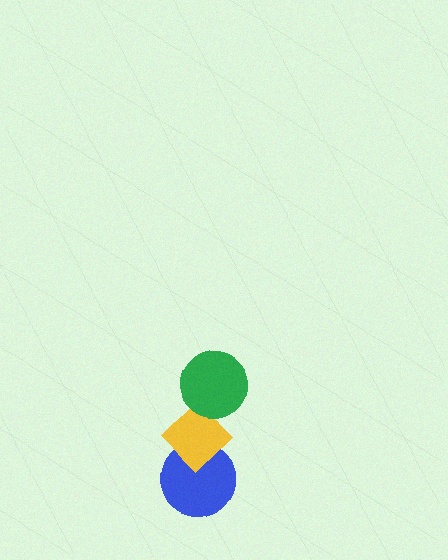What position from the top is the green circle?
The green circle is 1st from the top.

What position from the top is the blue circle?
The blue circle is 3rd from the top.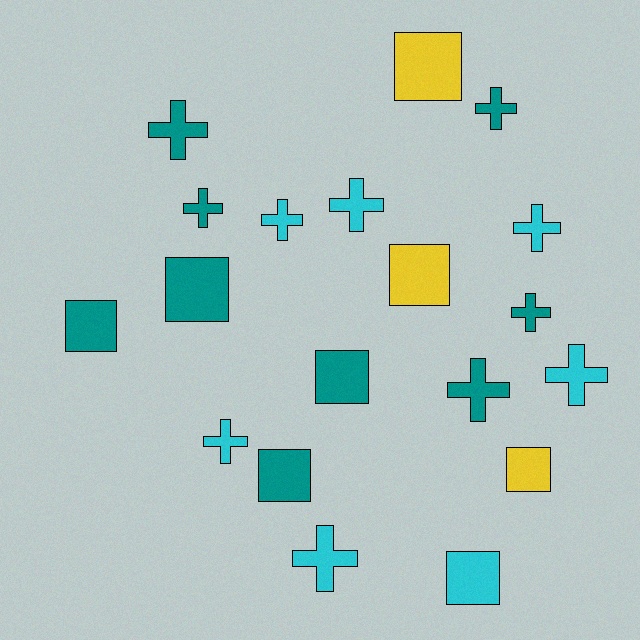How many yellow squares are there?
There are 3 yellow squares.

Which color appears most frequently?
Teal, with 9 objects.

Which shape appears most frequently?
Cross, with 11 objects.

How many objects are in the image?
There are 19 objects.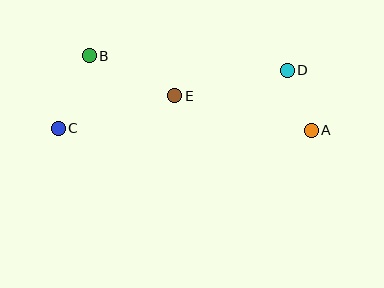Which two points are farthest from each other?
Points A and C are farthest from each other.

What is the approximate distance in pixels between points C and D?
The distance between C and D is approximately 236 pixels.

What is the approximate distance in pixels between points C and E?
The distance between C and E is approximately 121 pixels.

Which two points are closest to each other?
Points A and D are closest to each other.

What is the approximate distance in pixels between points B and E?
The distance between B and E is approximately 95 pixels.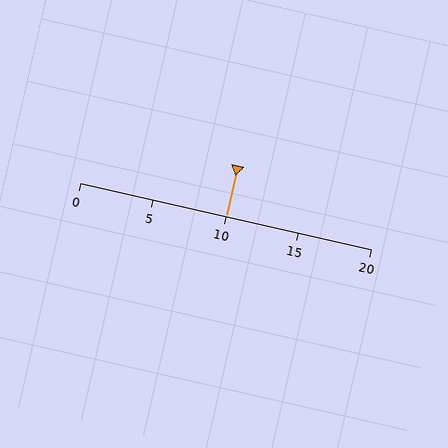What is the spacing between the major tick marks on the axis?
The major ticks are spaced 5 apart.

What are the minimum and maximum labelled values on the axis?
The axis runs from 0 to 20.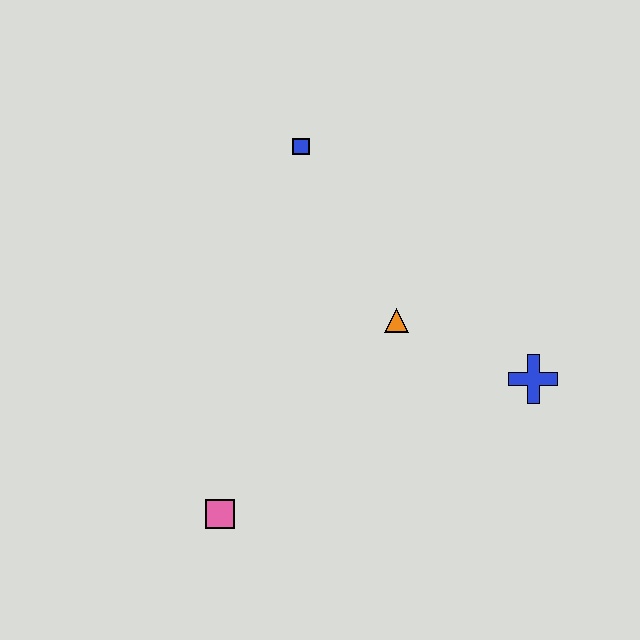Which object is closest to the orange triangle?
The blue cross is closest to the orange triangle.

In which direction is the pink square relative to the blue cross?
The pink square is to the left of the blue cross.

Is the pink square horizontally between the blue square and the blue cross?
No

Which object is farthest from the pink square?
The blue square is farthest from the pink square.